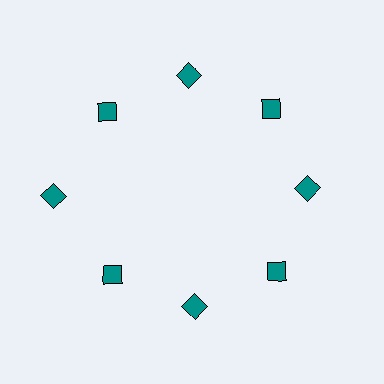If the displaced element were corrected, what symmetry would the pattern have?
It would have 8-fold rotational symmetry — the pattern would map onto itself every 45 degrees.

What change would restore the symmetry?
The symmetry would be restored by moving it inward, back onto the ring so that all 8 squares sit at equal angles and equal distance from the center.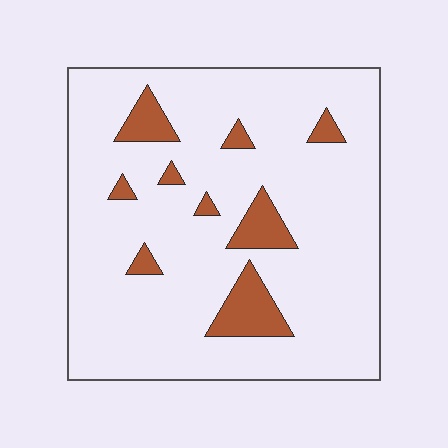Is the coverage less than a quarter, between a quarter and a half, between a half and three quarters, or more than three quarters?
Less than a quarter.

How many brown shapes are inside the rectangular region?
9.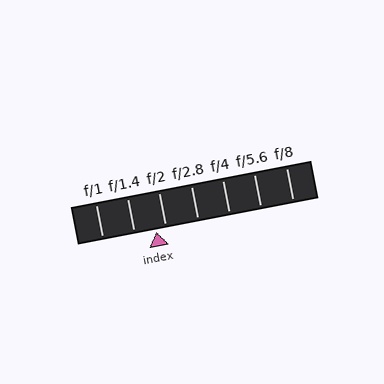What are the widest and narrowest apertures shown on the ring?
The widest aperture shown is f/1 and the narrowest is f/8.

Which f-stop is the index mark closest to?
The index mark is closest to f/2.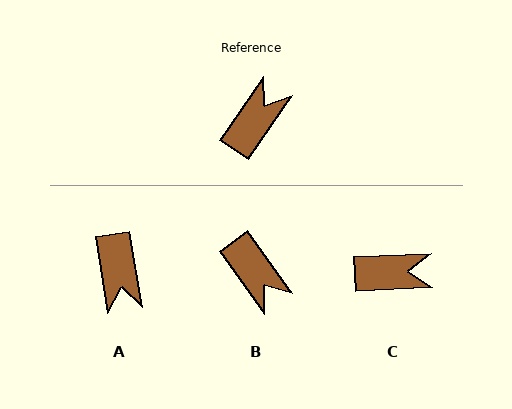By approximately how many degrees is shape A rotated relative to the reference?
Approximately 137 degrees clockwise.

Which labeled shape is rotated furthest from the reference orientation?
A, about 137 degrees away.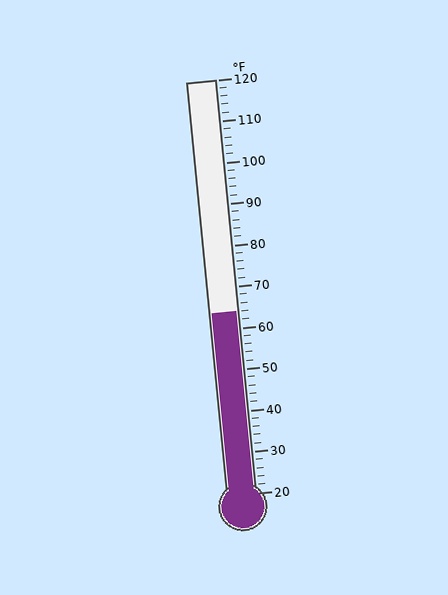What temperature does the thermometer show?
The thermometer shows approximately 64°F.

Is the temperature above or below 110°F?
The temperature is below 110°F.